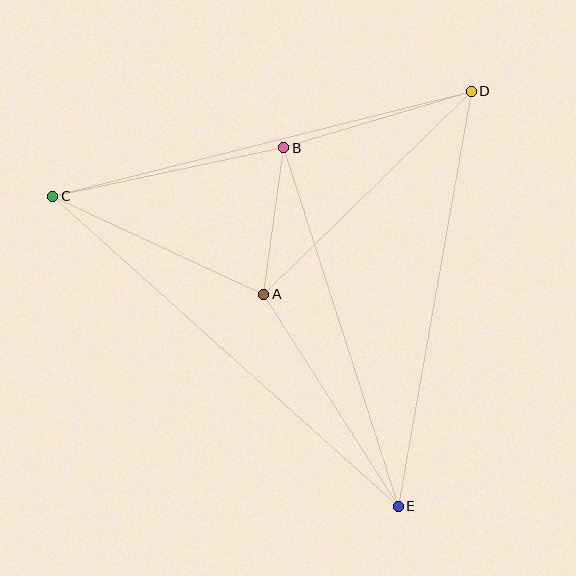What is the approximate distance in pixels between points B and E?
The distance between B and E is approximately 377 pixels.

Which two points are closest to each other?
Points A and B are closest to each other.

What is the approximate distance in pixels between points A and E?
The distance between A and E is approximately 251 pixels.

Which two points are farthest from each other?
Points C and E are farthest from each other.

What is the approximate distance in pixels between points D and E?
The distance between D and E is approximately 421 pixels.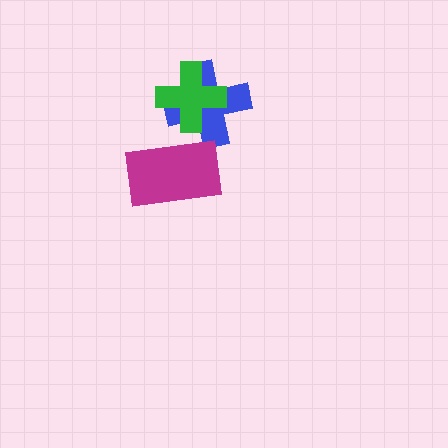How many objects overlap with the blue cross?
2 objects overlap with the blue cross.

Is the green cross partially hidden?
No, no other shape covers it.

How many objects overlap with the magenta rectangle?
1 object overlaps with the magenta rectangle.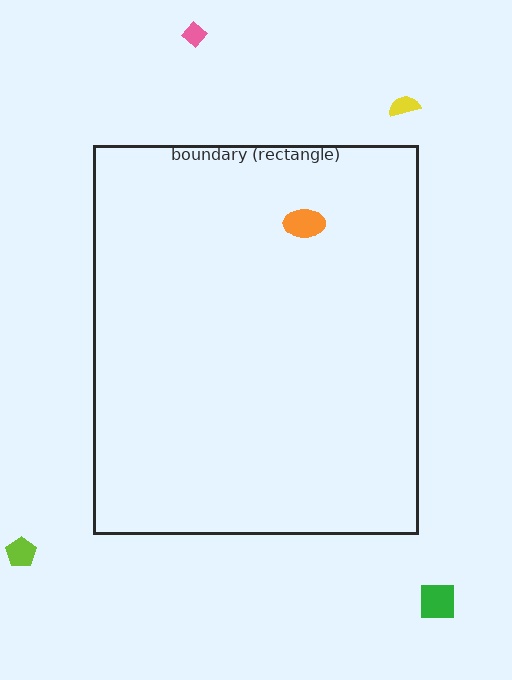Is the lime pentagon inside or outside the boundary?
Outside.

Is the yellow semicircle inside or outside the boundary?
Outside.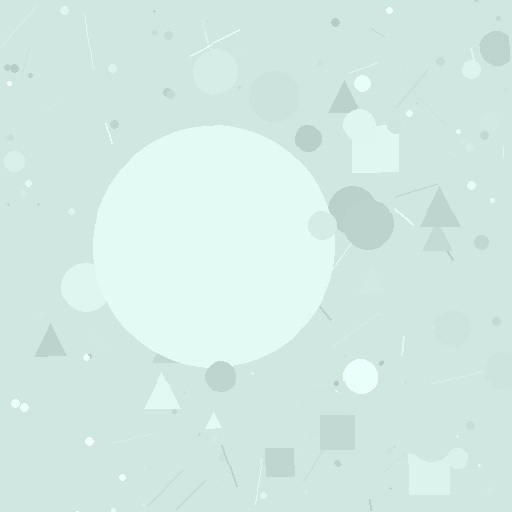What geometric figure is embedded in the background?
A circle is embedded in the background.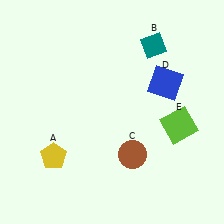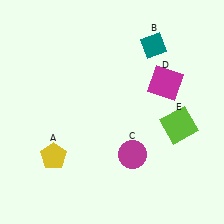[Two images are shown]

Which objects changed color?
C changed from brown to magenta. D changed from blue to magenta.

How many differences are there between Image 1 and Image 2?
There are 2 differences between the two images.